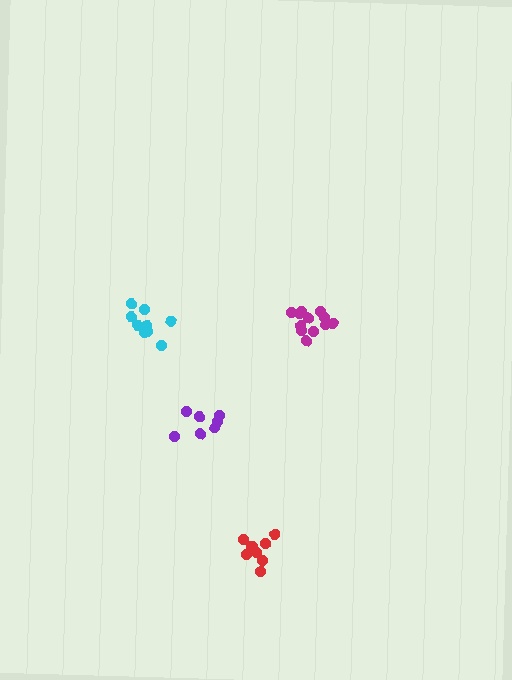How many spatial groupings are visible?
There are 4 spatial groupings.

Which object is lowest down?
The red cluster is bottommost.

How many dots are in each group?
Group 1: 9 dots, Group 2: 7 dots, Group 3: 12 dots, Group 4: 9 dots (37 total).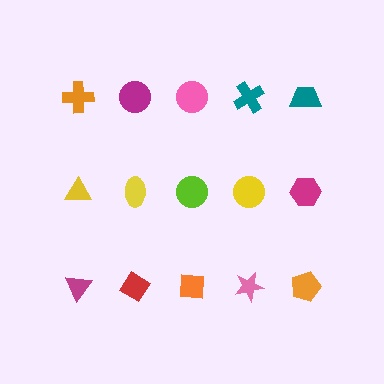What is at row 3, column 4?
A pink star.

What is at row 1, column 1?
An orange cross.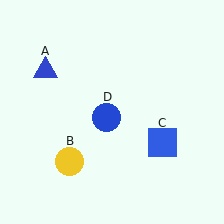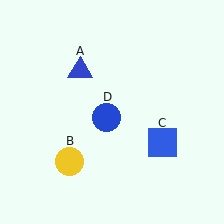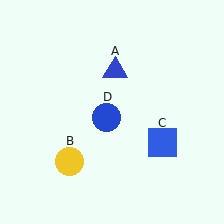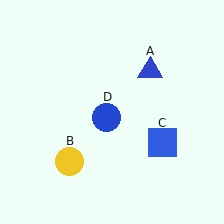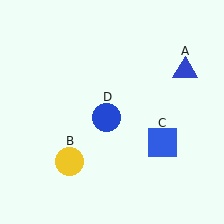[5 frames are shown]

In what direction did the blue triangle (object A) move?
The blue triangle (object A) moved right.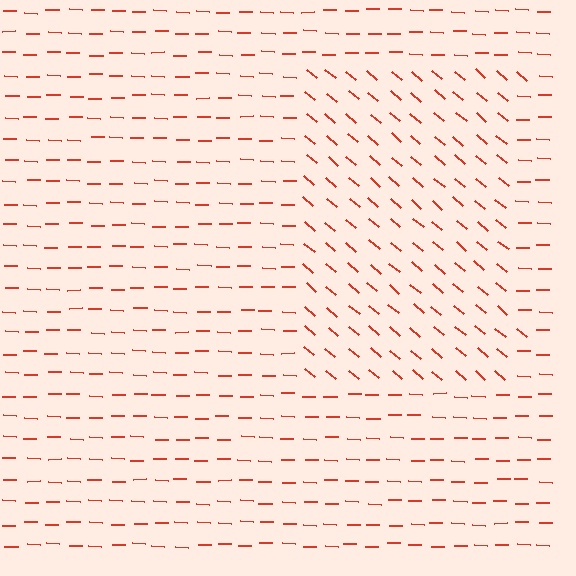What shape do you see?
I see a rectangle.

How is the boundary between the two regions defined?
The boundary is defined purely by a change in line orientation (approximately 38 degrees difference). All lines are the same color and thickness.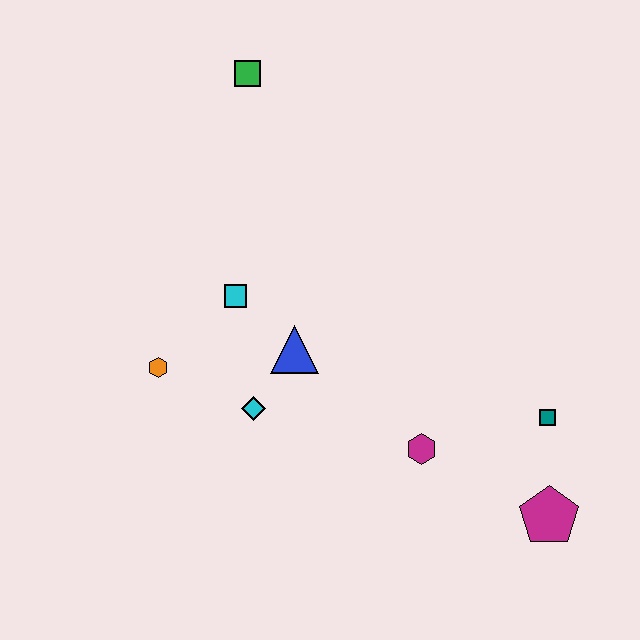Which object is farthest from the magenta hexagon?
The green square is farthest from the magenta hexagon.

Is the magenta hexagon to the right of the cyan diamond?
Yes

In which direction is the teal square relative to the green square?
The teal square is below the green square.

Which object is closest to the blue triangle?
The cyan diamond is closest to the blue triangle.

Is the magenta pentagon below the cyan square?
Yes